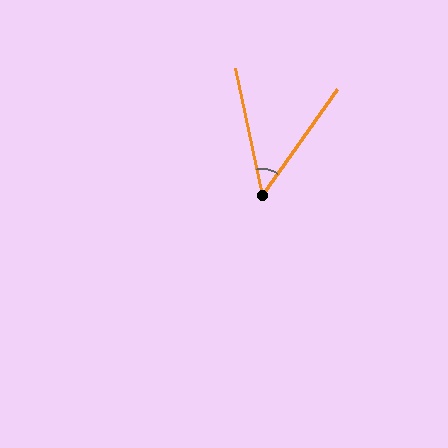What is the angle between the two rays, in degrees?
Approximately 47 degrees.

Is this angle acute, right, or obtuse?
It is acute.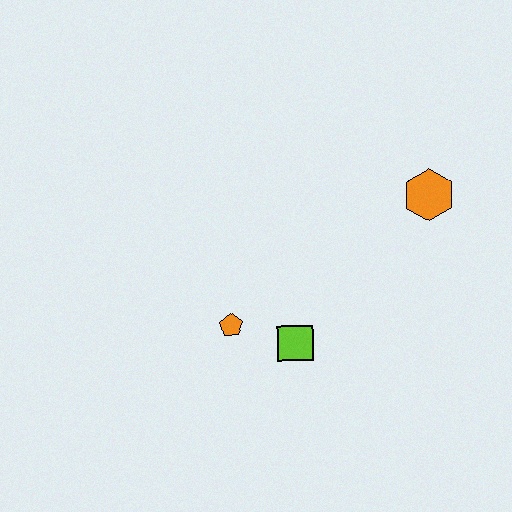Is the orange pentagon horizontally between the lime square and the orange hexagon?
No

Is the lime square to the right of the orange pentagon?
Yes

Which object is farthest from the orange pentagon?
The orange hexagon is farthest from the orange pentagon.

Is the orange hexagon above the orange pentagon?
Yes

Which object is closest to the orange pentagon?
The lime square is closest to the orange pentagon.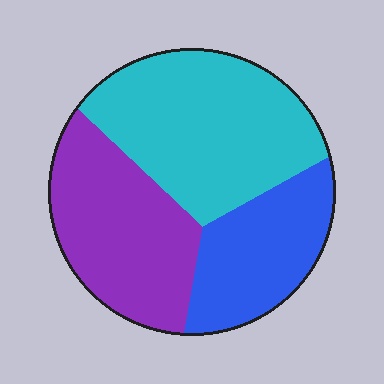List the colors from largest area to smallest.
From largest to smallest: cyan, purple, blue.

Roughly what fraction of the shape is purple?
Purple takes up about one third (1/3) of the shape.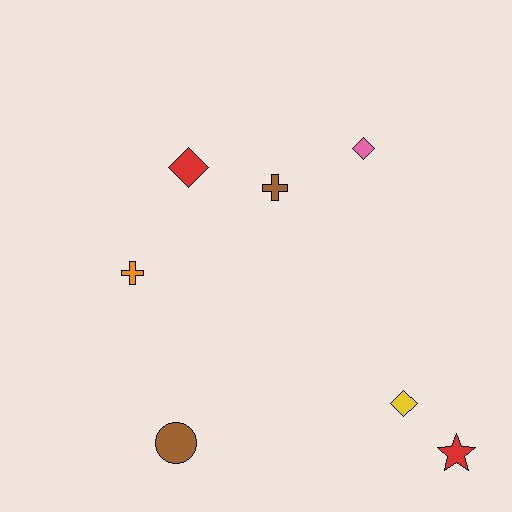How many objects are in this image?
There are 7 objects.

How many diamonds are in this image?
There are 3 diamonds.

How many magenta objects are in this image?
There are no magenta objects.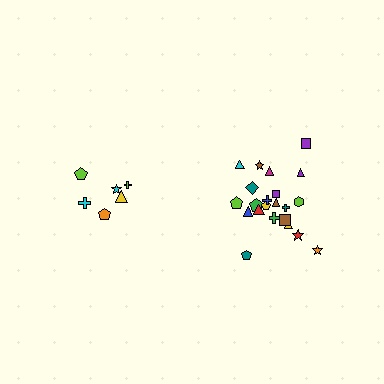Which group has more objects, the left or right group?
The right group.